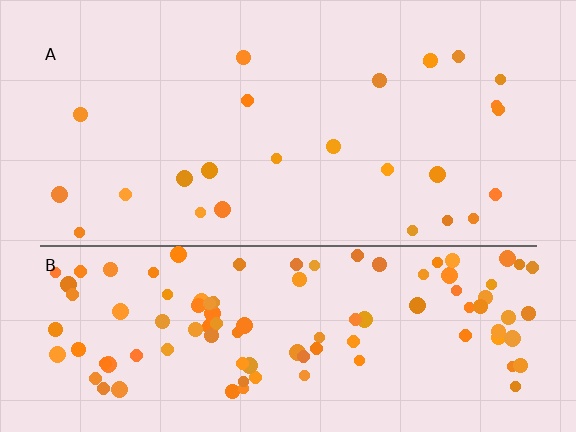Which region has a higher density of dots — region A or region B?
B (the bottom).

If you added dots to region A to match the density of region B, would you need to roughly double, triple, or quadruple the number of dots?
Approximately quadruple.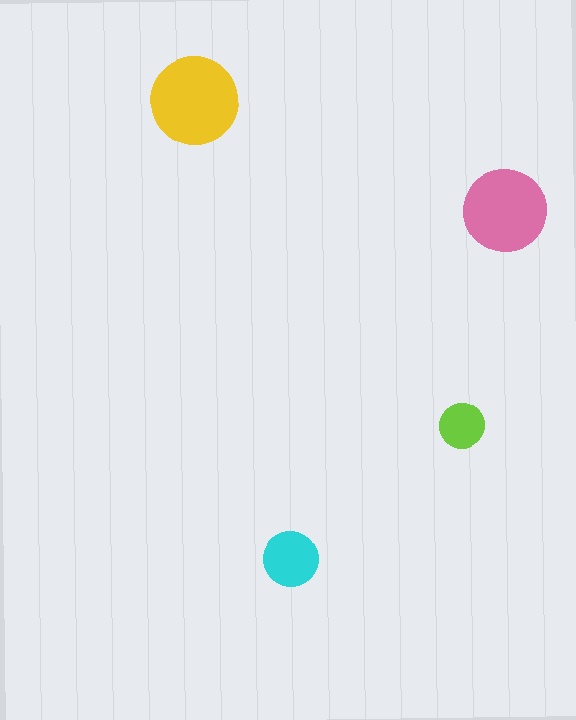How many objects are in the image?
There are 4 objects in the image.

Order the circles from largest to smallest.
the yellow one, the pink one, the cyan one, the lime one.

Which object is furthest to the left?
The yellow circle is leftmost.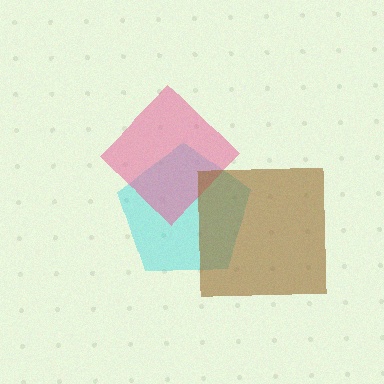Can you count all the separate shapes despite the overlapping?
Yes, there are 3 separate shapes.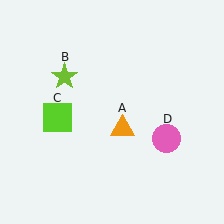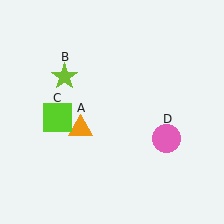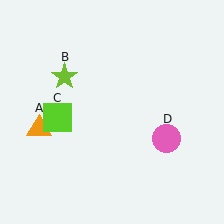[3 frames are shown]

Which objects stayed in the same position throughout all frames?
Lime star (object B) and lime square (object C) and pink circle (object D) remained stationary.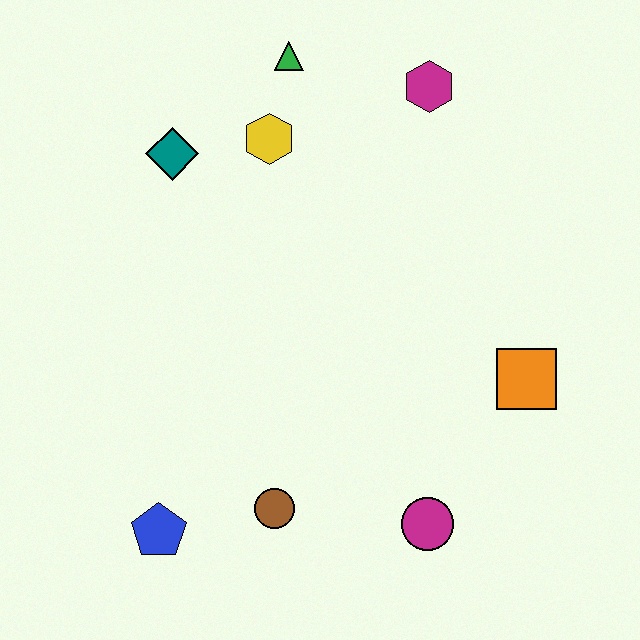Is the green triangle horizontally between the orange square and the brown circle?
Yes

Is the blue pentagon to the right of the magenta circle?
No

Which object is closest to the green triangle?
The yellow hexagon is closest to the green triangle.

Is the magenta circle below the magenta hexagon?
Yes